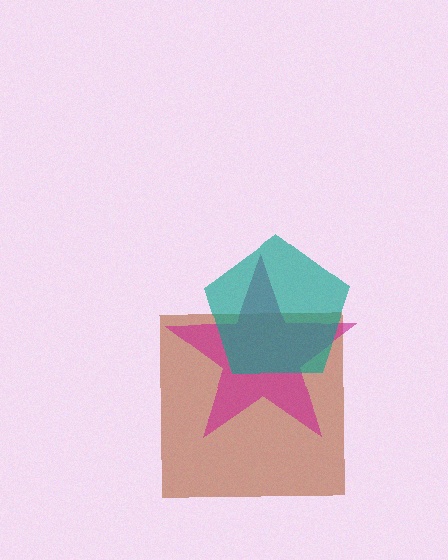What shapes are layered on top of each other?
The layered shapes are: a brown square, a magenta star, a teal pentagon.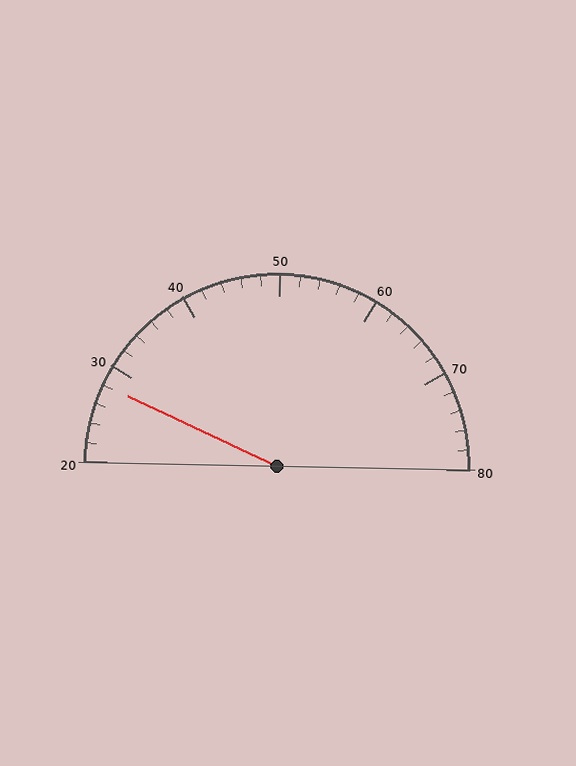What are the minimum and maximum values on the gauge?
The gauge ranges from 20 to 80.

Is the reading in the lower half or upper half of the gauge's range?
The reading is in the lower half of the range (20 to 80).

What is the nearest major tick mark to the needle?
The nearest major tick mark is 30.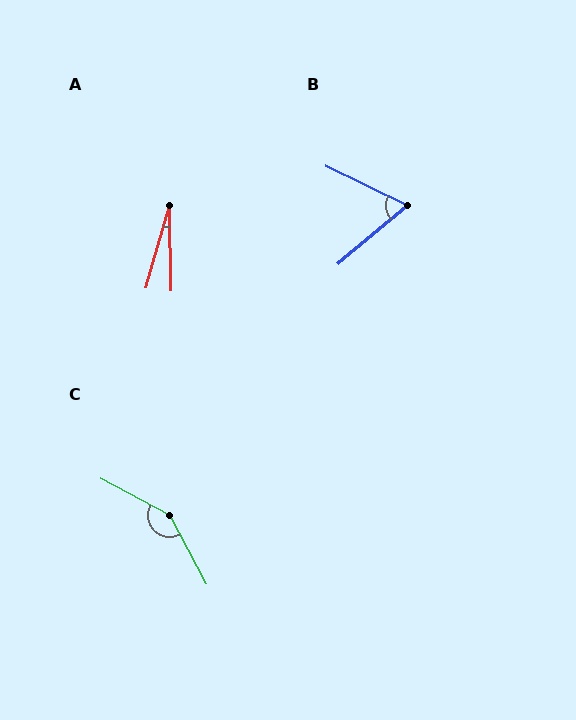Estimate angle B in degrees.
Approximately 66 degrees.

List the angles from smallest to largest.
A (17°), B (66°), C (146°).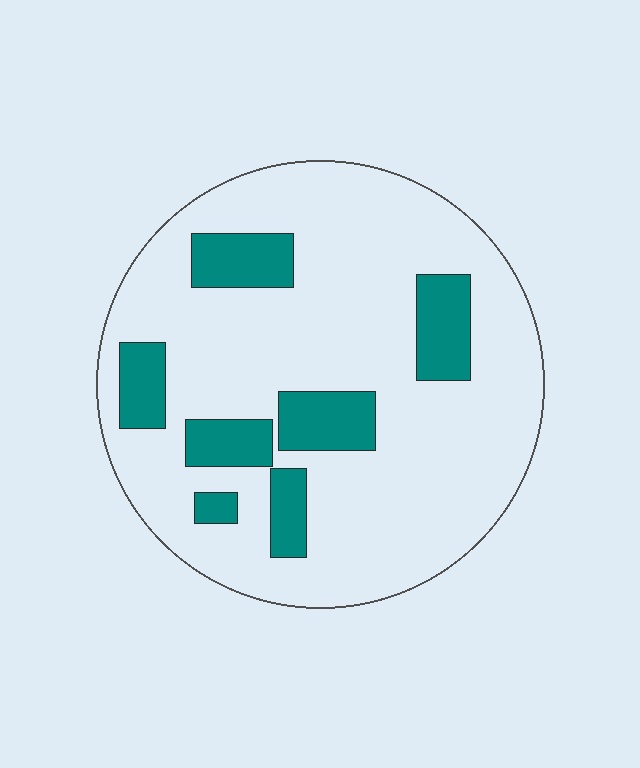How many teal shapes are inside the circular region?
7.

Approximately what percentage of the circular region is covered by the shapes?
Approximately 20%.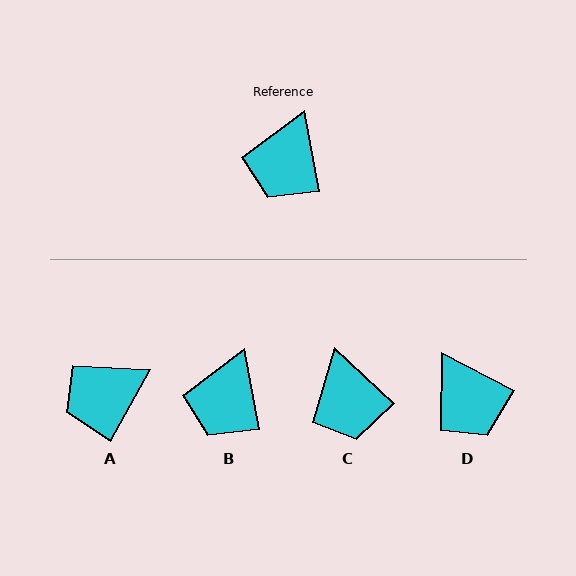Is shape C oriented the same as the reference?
No, it is off by about 37 degrees.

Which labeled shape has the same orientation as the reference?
B.